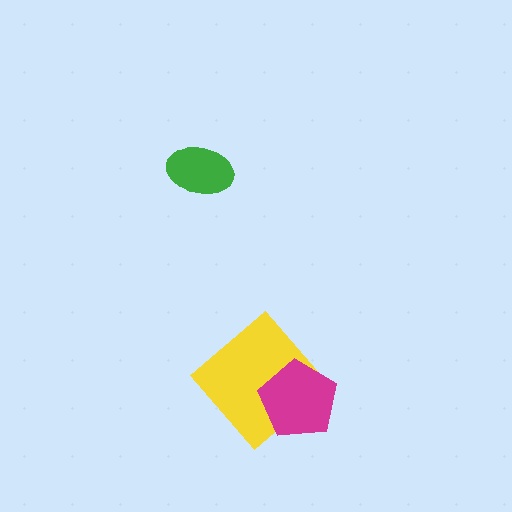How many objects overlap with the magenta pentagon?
1 object overlaps with the magenta pentagon.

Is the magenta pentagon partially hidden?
No, no other shape covers it.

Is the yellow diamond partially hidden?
Yes, it is partially covered by another shape.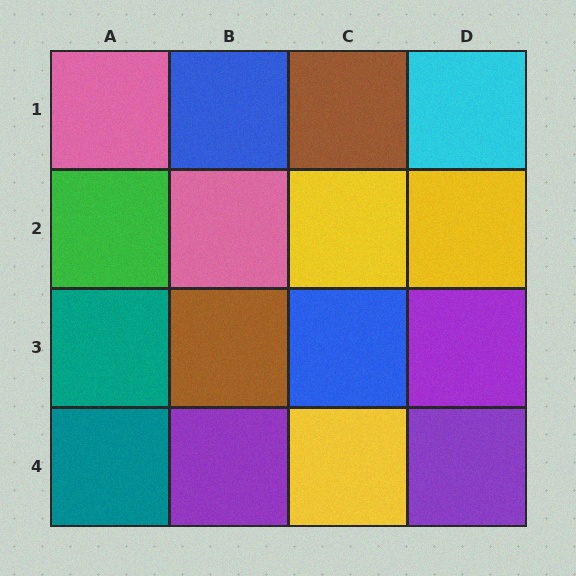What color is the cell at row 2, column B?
Pink.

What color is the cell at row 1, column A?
Pink.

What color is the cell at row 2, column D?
Yellow.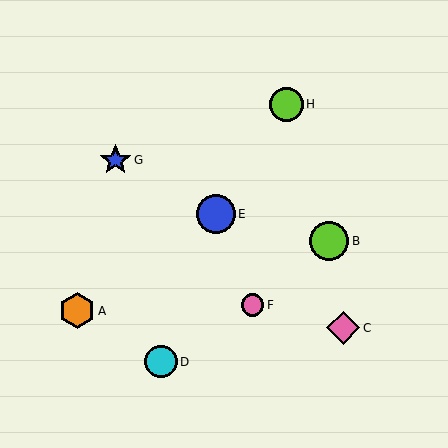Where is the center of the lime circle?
The center of the lime circle is at (329, 241).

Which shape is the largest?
The blue circle (labeled E) is the largest.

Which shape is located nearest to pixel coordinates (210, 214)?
The blue circle (labeled E) at (216, 214) is nearest to that location.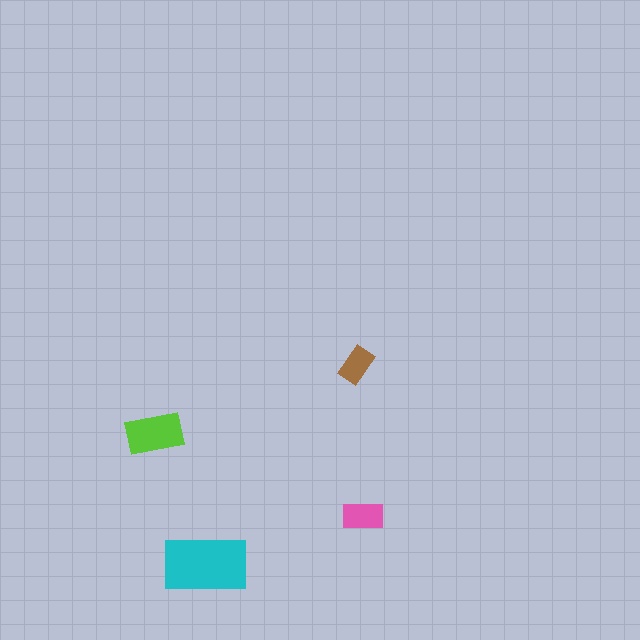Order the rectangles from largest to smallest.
the cyan one, the lime one, the pink one, the brown one.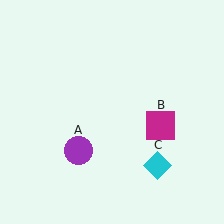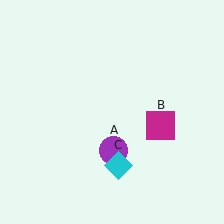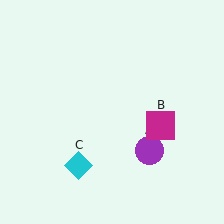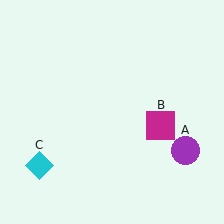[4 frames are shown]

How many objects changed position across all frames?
2 objects changed position: purple circle (object A), cyan diamond (object C).